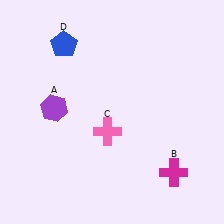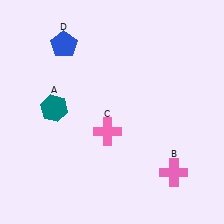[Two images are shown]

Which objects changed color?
A changed from purple to teal. B changed from magenta to pink.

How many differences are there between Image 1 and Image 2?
There are 2 differences between the two images.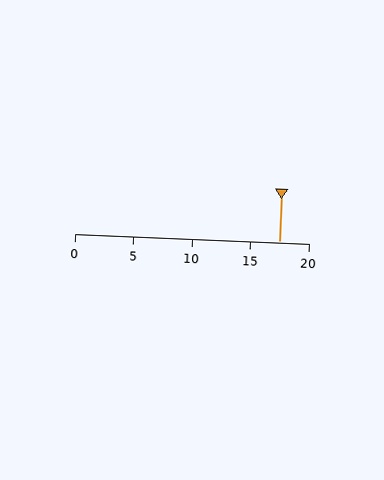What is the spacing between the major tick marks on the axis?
The major ticks are spaced 5 apart.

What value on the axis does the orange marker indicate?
The marker indicates approximately 17.5.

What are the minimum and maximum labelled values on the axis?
The axis runs from 0 to 20.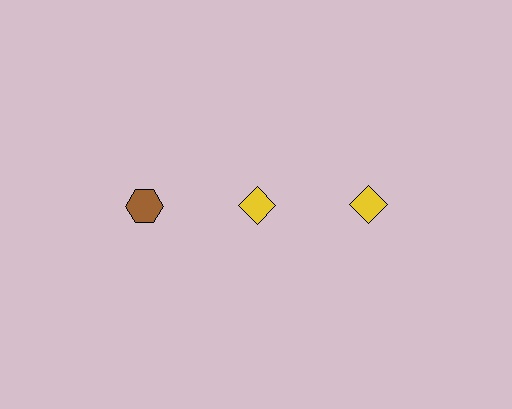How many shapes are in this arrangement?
There are 3 shapes arranged in a grid pattern.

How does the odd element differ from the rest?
It differs in both color (brown instead of yellow) and shape (hexagon instead of diamond).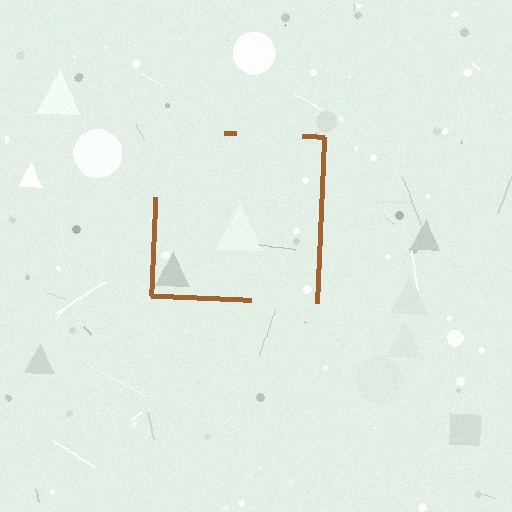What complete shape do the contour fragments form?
The contour fragments form a square.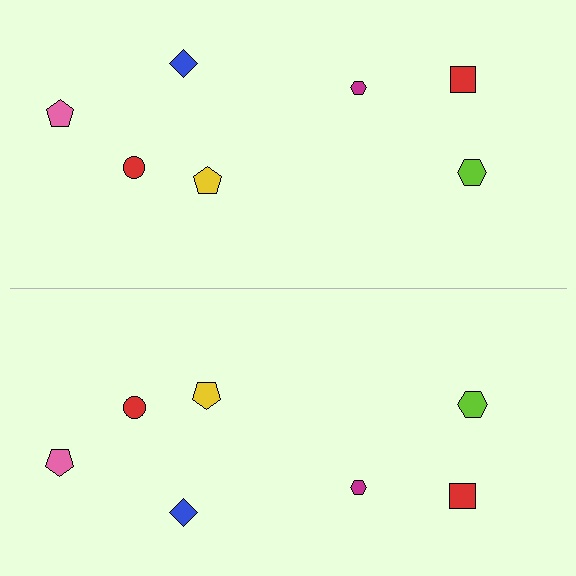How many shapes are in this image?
There are 14 shapes in this image.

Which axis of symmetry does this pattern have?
The pattern has a horizontal axis of symmetry running through the center of the image.